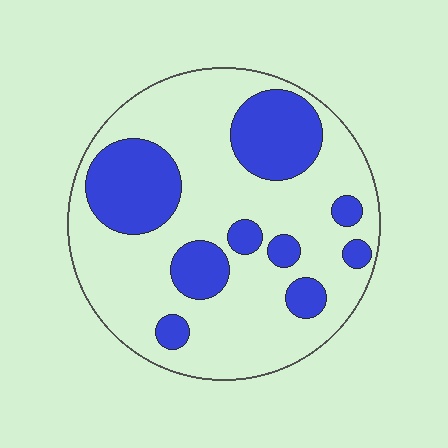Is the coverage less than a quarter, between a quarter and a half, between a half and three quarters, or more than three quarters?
Between a quarter and a half.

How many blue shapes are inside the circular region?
9.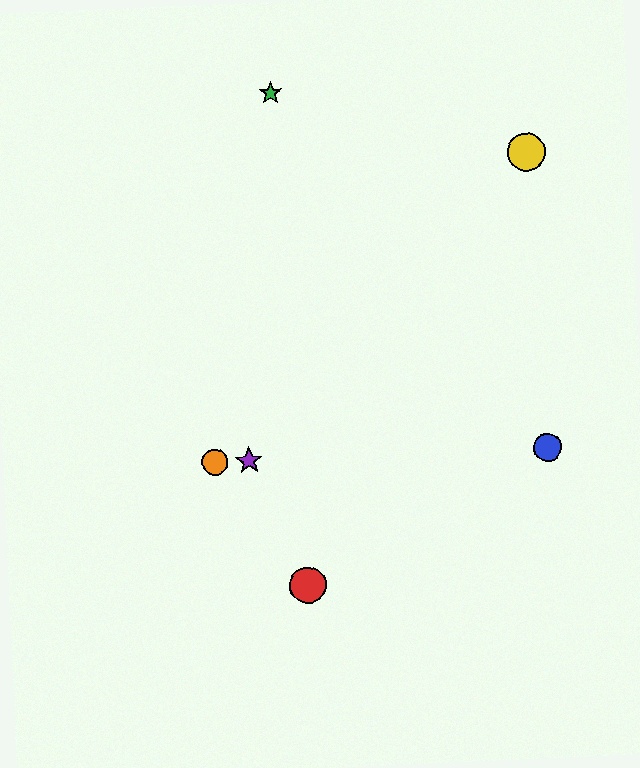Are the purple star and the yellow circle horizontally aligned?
No, the purple star is at y≈461 and the yellow circle is at y≈152.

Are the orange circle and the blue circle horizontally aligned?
Yes, both are at y≈462.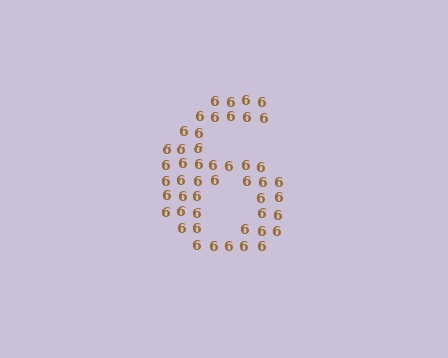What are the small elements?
The small elements are digit 6's.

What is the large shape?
The large shape is the digit 6.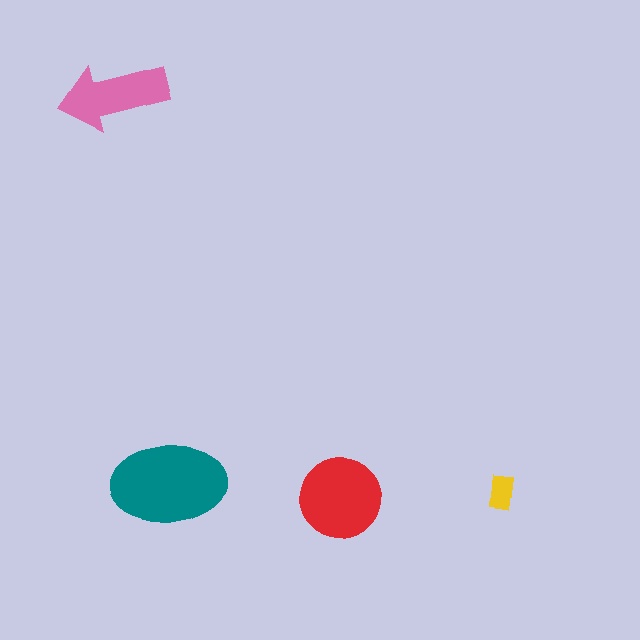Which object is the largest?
The teal ellipse.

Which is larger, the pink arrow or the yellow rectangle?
The pink arrow.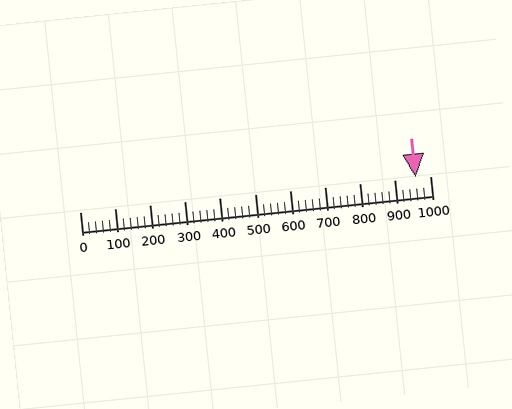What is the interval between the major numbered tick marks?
The major tick marks are spaced 100 units apart.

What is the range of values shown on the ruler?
The ruler shows values from 0 to 1000.